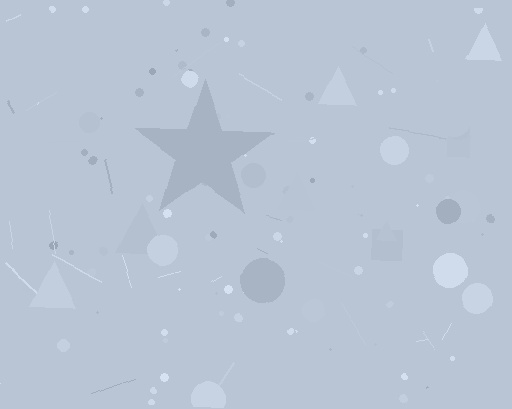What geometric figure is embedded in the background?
A star is embedded in the background.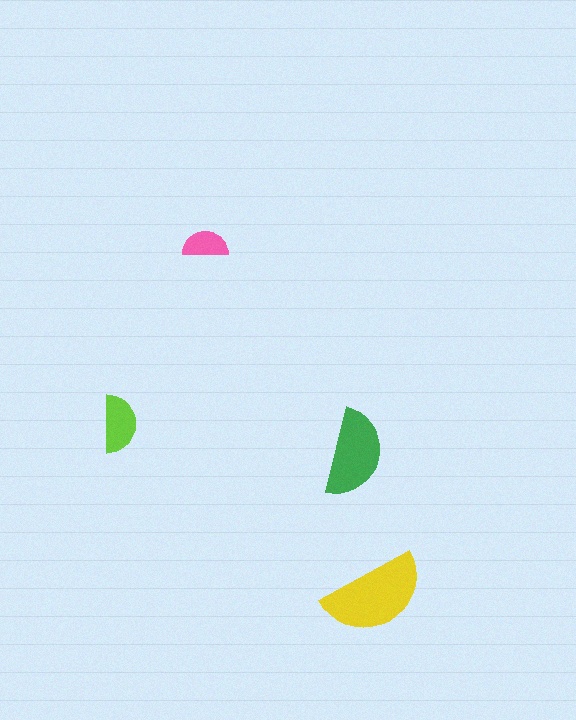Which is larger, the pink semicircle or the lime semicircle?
The lime one.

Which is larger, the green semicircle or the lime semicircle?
The green one.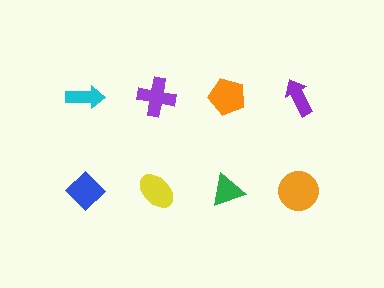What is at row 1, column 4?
A purple arrow.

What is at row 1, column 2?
A purple cross.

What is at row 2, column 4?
An orange circle.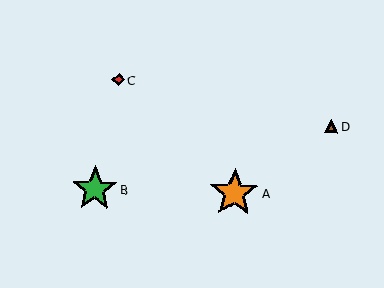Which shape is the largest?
The orange star (labeled A) is the largest.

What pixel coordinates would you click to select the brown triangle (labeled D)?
Click at (331, 126) to select the brown triangle D.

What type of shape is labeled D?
Shape D is a brown triangle.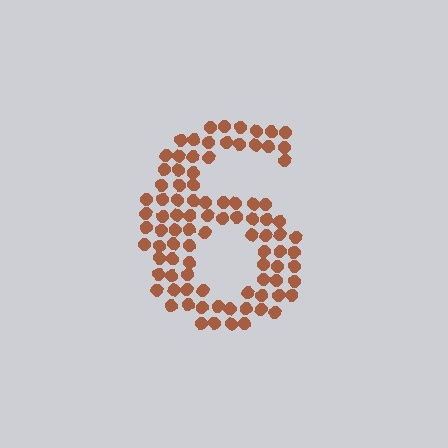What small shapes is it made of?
It is made of small circles.